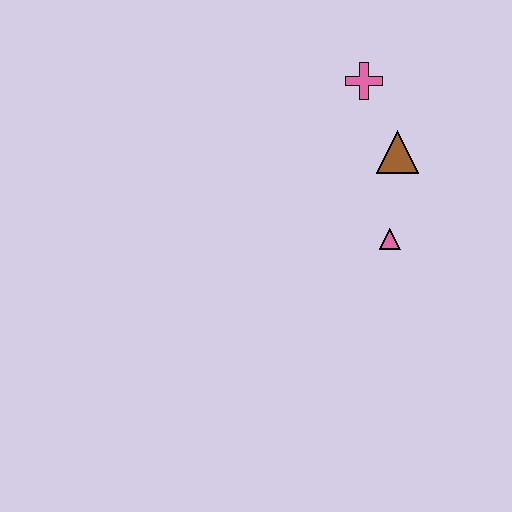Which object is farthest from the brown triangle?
The pink triangle is farthest from the brown triangle.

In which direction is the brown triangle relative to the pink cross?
The brown triangle is below the pink cross.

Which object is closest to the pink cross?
The brown triangle is closest to the pink cross.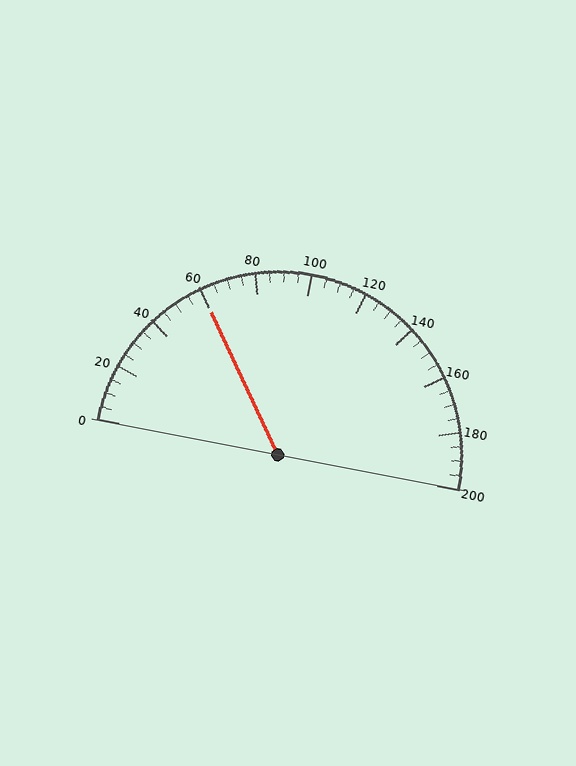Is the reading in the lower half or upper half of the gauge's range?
The reading is in the lower half of the range (0 to 200).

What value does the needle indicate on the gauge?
The needle indicates approximately 60.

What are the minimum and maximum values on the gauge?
The gauge ranges from 0 to 200.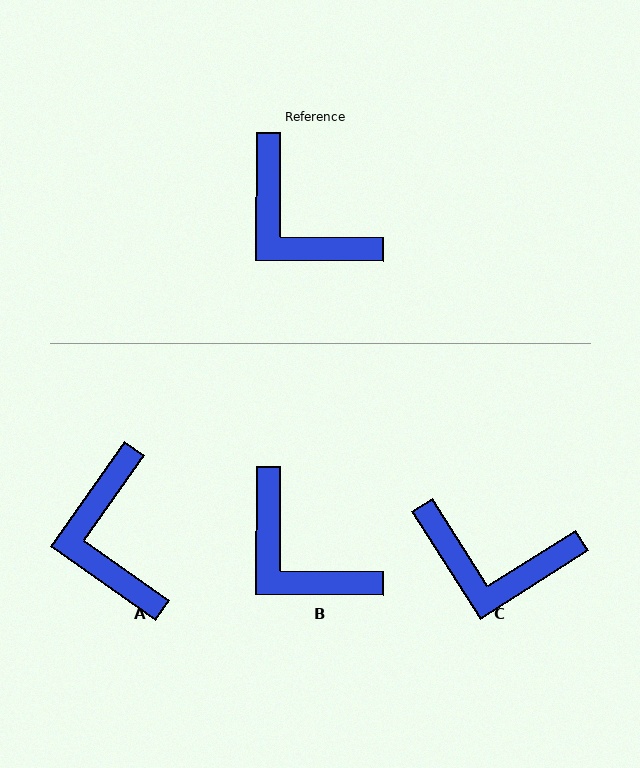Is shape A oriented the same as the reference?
No, it is off by about 35 degrees.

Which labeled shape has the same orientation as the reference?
B.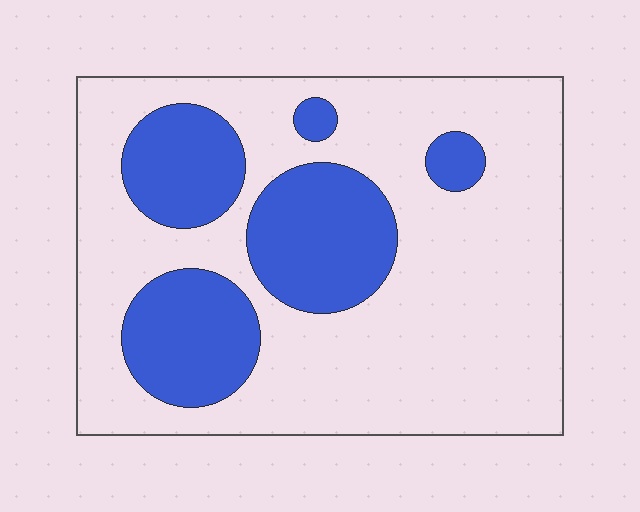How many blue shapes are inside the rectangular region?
5.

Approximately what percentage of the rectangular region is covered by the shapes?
Approximately 30%.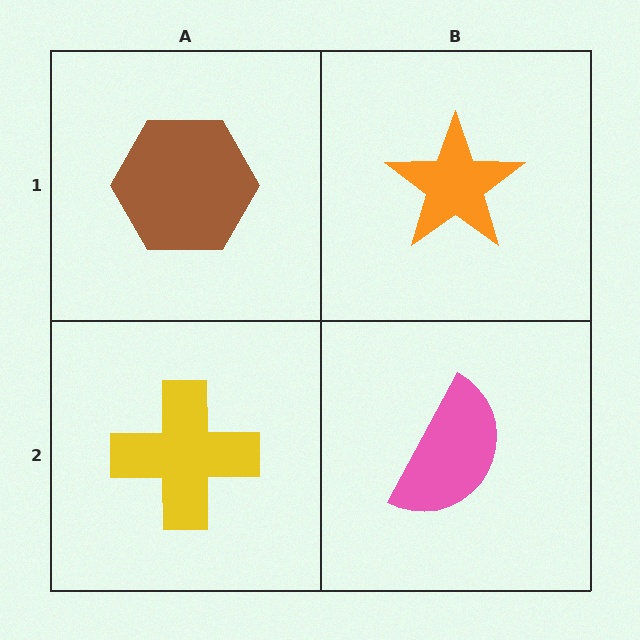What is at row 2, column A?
A yellow cross.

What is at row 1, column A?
A brown hexagon.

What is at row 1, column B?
An orange star.